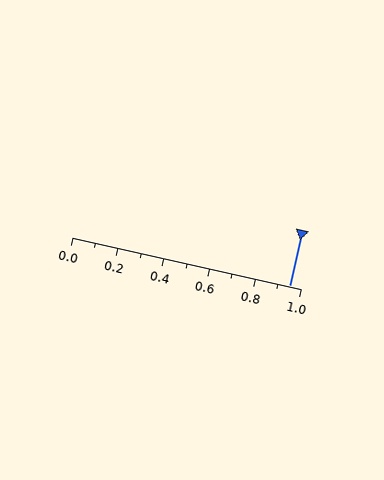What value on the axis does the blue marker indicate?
The marker indicates approximately 0.95.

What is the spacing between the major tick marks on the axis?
The major ticks are spaced 0.2 apart.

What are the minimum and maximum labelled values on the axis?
The axis runs from 0.0 to 1.0.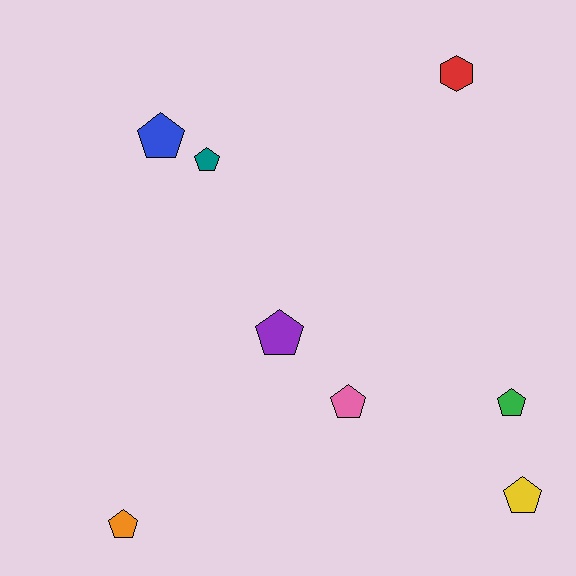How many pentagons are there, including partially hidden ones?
There are 7 pentagons.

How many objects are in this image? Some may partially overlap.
There are 8 objects.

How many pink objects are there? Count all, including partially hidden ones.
There is 1 pink object.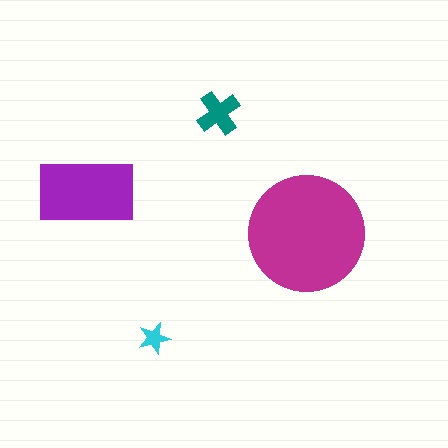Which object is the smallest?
The cyan star.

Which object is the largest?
The magenta circle.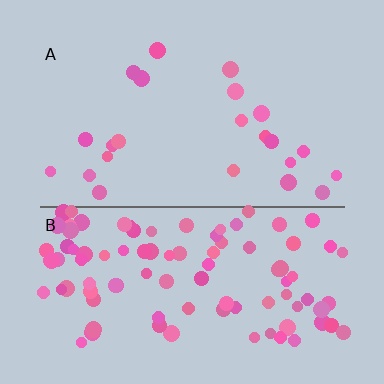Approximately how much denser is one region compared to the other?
Approximately 4.3× — region B over region A.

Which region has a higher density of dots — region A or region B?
B (the bottom).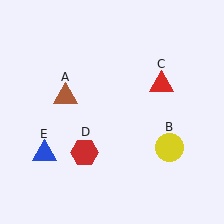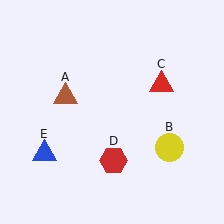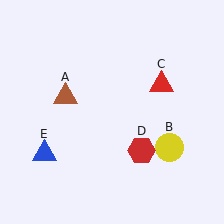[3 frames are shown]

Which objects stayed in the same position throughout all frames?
Brown triangle (object A) and yellow circle (object B) and red triangle (object C) and blue triangle (object E) remained stationary.